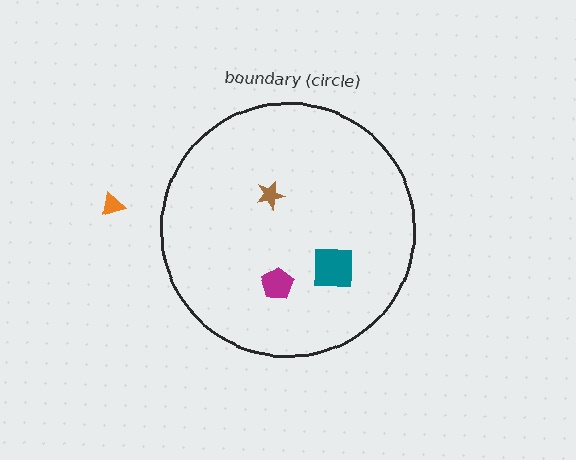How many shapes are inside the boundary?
3 inside, 1 outside.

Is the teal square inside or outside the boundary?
Inside.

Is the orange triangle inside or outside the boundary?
Outside.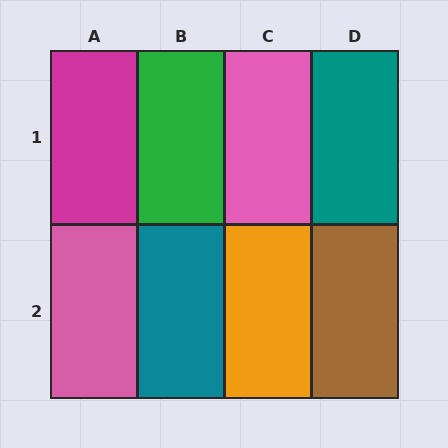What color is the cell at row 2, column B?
Teal.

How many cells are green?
1 cell is green.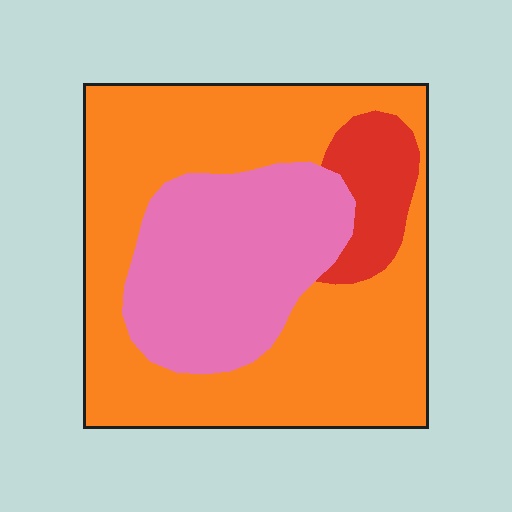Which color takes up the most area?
Orange, at roughly 60%.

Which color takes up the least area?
Red, at roughly 10%.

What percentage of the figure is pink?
Pink takes up about one third (1/3) of the figure.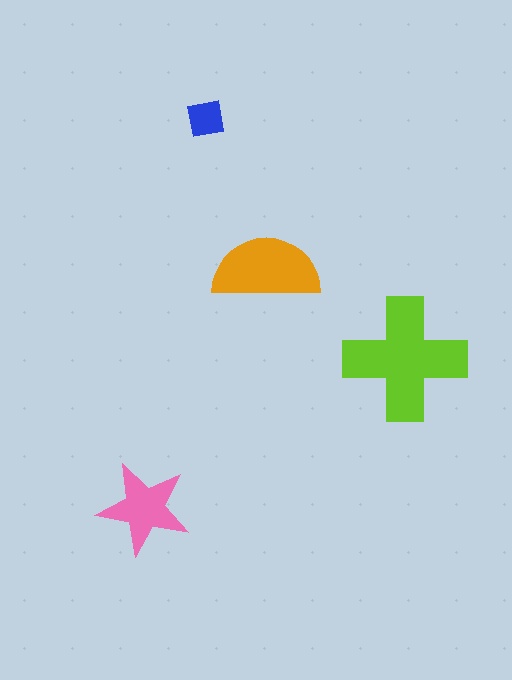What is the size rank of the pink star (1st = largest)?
3rd.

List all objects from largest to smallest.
The lime cross, the orange semicircle, the pink star, the blue square.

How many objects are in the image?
There are 4 objects in the image.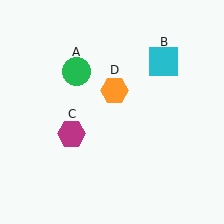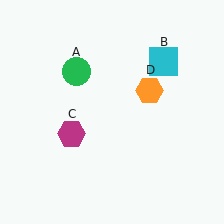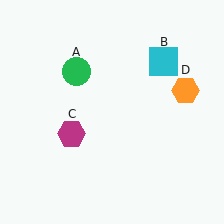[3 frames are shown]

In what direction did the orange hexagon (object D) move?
The orange hexagon (object D) moved right.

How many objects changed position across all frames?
1 object changed position: orange hexagon (object D).